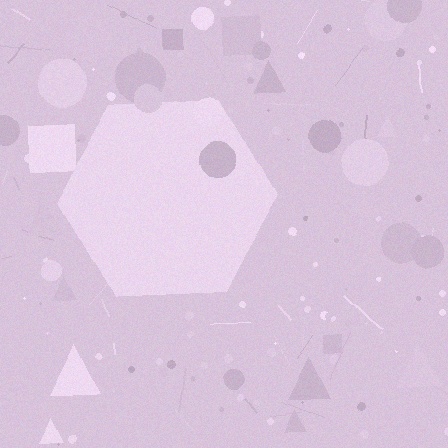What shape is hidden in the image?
A hexagon is hidden in the image.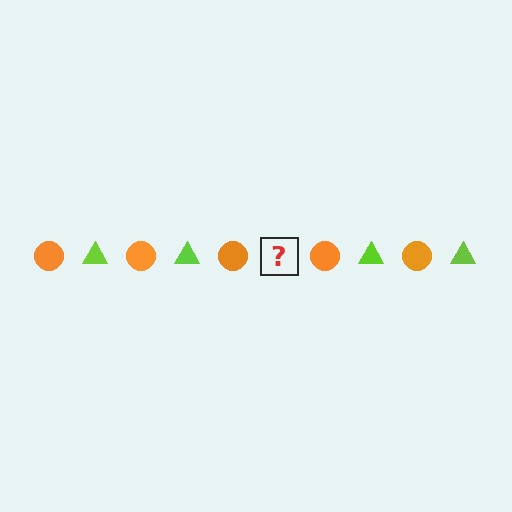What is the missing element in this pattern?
The missing element is a lime triangle.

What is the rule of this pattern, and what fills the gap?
The rule is that the pattern alternates between orange circle and lime triangle. The gap should be filled with a lime triangle.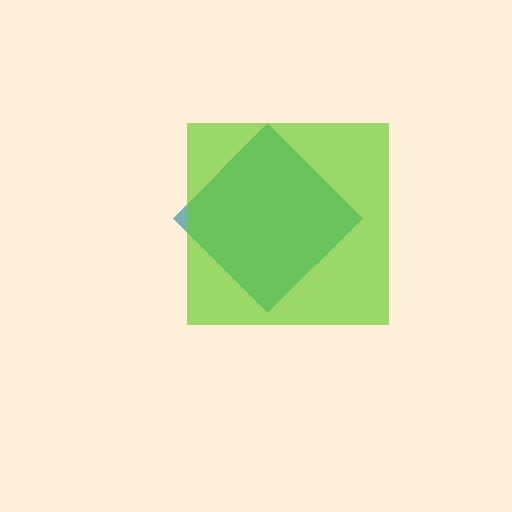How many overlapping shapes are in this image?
There are 2 overlapping shapes in the image.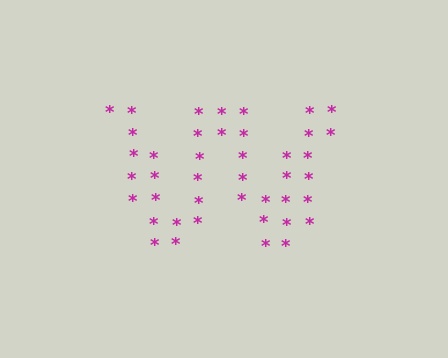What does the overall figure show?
The overall figure shows the letter W.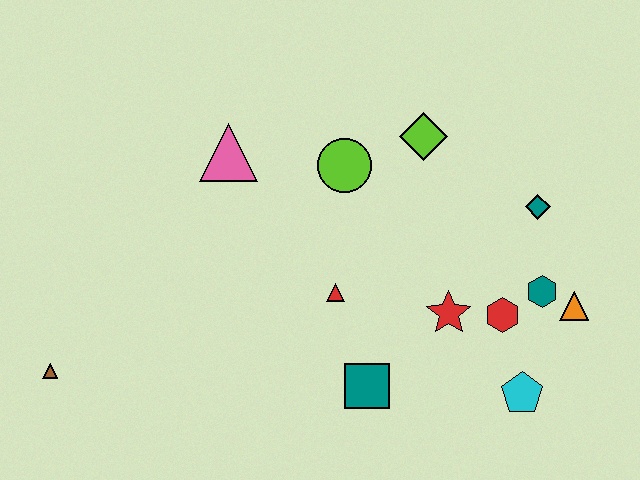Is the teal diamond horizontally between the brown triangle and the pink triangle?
No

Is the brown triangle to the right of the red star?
No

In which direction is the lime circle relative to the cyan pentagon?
The lime circle is above the cyan pentagon.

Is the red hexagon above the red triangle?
No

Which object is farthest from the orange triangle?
The brown triangle is farthest from the orange triangle.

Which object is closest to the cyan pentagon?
The red hexagon is closest to the cyan pentagon.